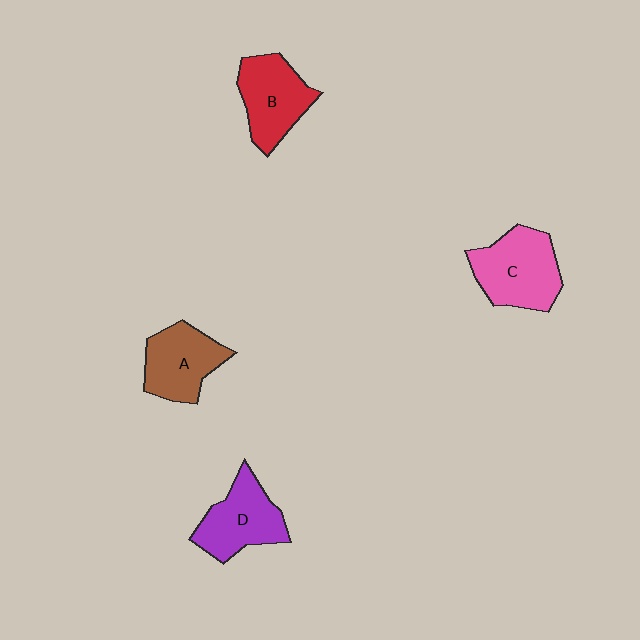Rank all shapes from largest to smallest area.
From largest to smallest: C (pink), B (red), D (purple), A (brown).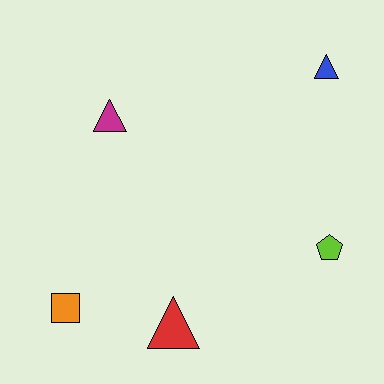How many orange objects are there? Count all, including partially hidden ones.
There is 1 orange object.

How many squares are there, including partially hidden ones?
There is 1 square.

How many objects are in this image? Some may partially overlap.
There are 5 objects.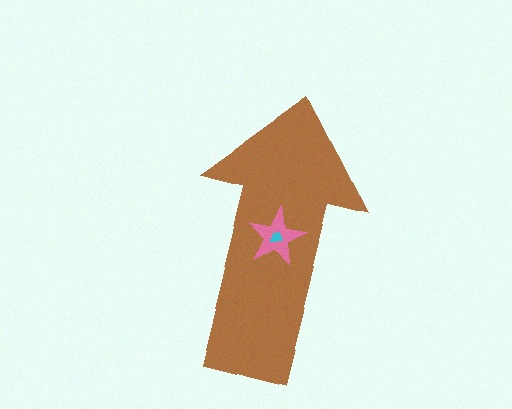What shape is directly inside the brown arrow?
The pink star.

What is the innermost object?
The cyan trapezoid.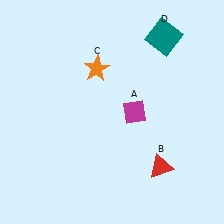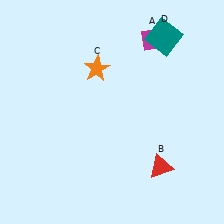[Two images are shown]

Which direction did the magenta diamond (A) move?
The magenta diamond (A) moved up.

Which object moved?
The magenta diamond (A) moved up.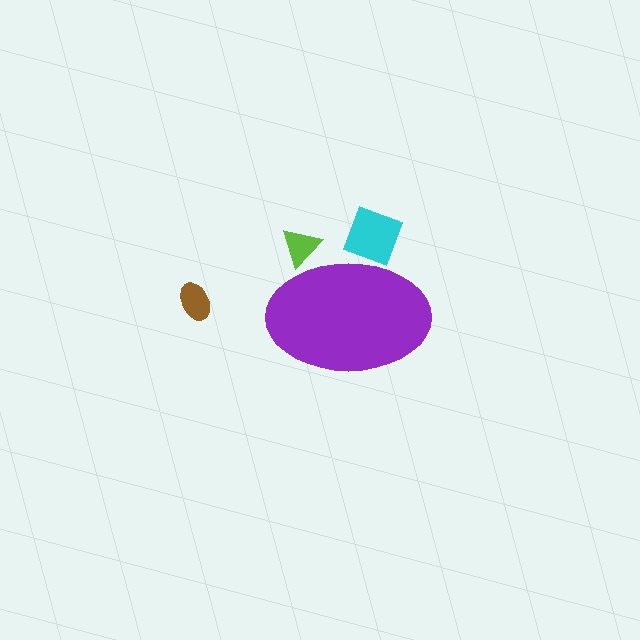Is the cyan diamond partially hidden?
Yes, the cyan diamond is partially hidden behind the purple ellipse.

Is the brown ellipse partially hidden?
No, the brown ellipse is fully visible.